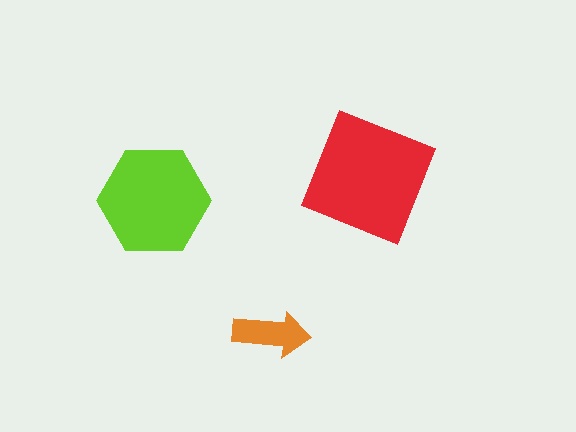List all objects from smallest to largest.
The orange arrow, the lime hexagon, the red square.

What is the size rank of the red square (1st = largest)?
1st.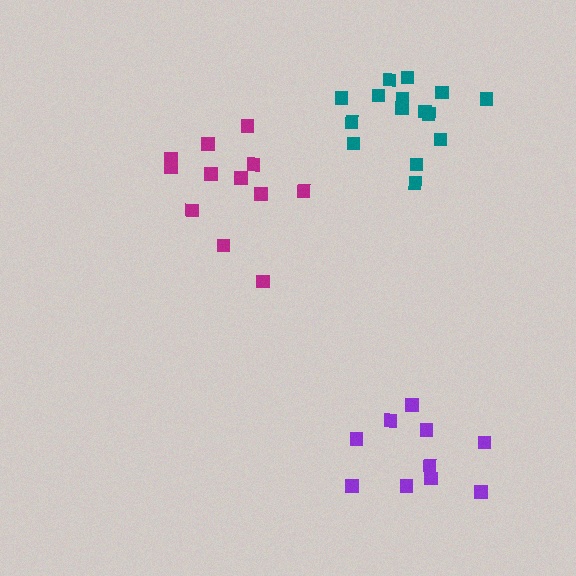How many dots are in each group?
Group 1: 12 dots, Group 2: 15 dots, Group 3: 10 dots (37 total).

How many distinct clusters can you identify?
There are 3 distinct clusters.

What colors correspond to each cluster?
The clusters are colored: magenta, teal, purple.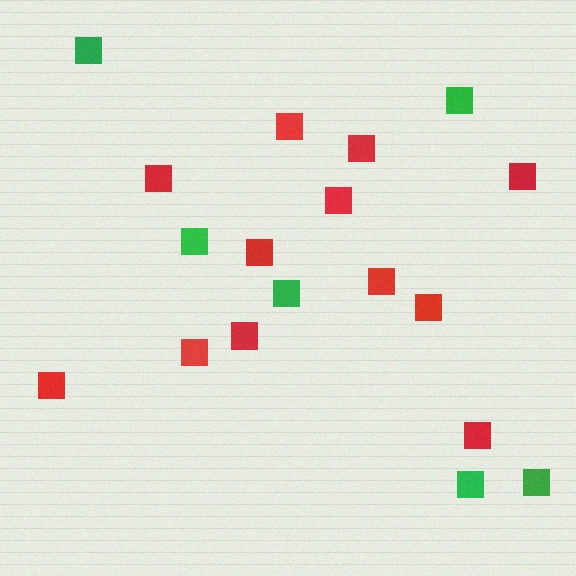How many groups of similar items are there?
There are 2 groups: one group of green squares (6) and one group of red squares (12).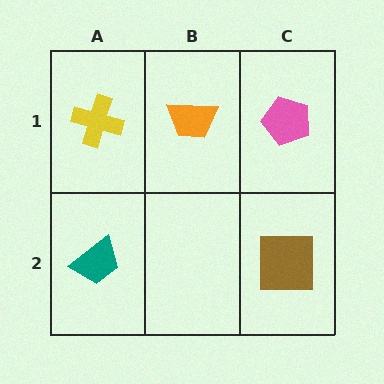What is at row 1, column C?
A pink pentagon.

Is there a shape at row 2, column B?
No, that cell is empty.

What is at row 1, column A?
A yellow cross.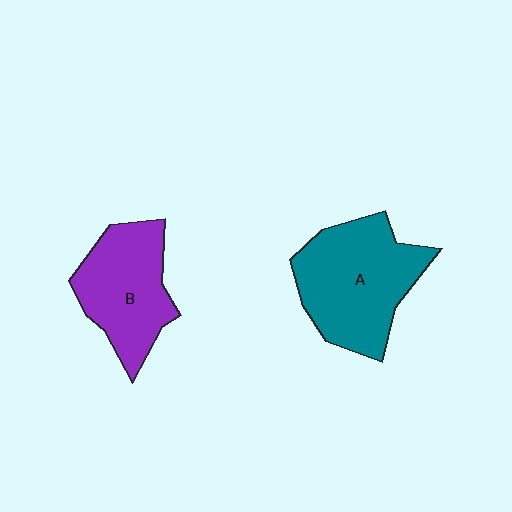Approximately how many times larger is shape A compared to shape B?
Approximately 1.3 times.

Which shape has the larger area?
Shape A (teal).